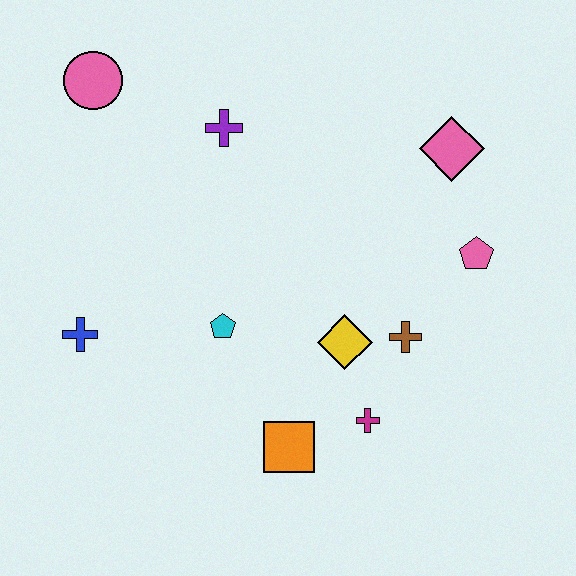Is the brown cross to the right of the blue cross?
Yes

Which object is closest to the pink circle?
The purple cross is closest to the pink circle.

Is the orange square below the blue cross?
Yes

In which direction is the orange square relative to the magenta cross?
The orange square is to the left of the magenta cross.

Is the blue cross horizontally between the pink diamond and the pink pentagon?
No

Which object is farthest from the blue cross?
The pink diamond is farthest from the blue cross.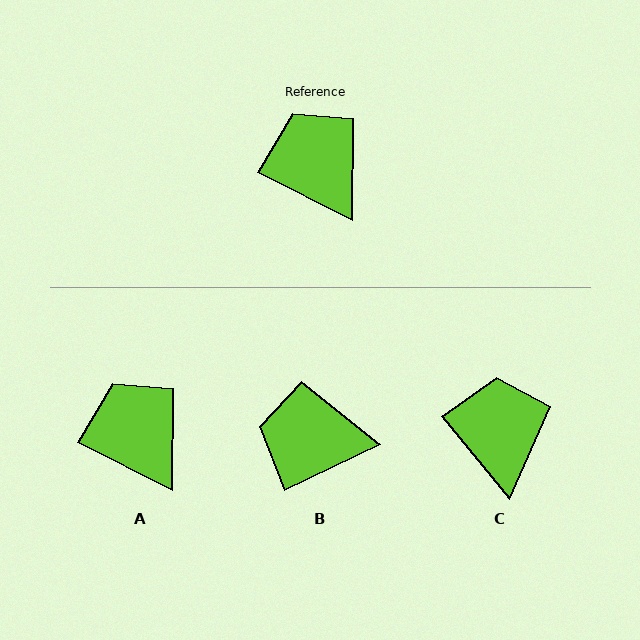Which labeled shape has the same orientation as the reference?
A.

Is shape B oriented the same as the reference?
No, it is off by about 52 degrees.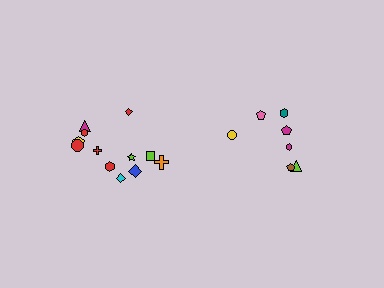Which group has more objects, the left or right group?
The left group.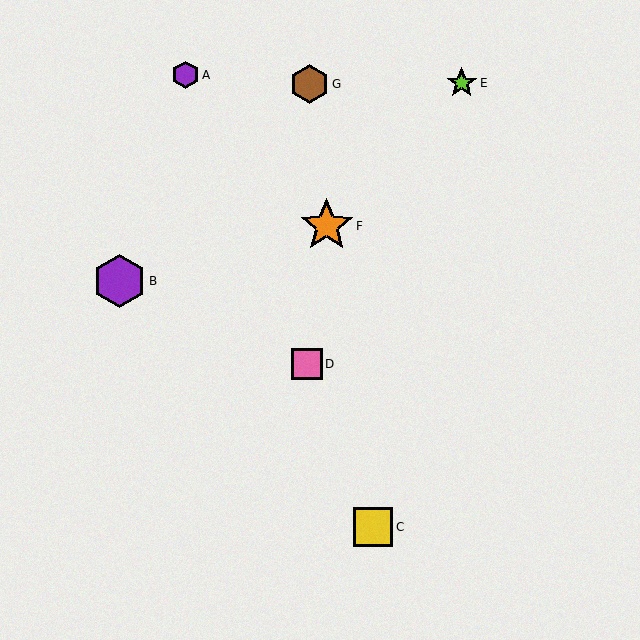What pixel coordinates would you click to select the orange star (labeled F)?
Click at (327, 226) to select the orange star F.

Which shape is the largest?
The orange star (labeled F) is the largest.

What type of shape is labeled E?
Shape E is a lime star.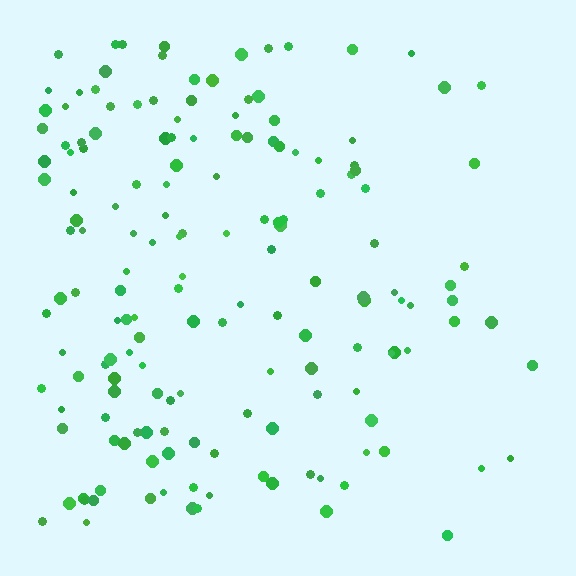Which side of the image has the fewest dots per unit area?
The right.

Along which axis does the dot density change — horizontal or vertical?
Horizontal.